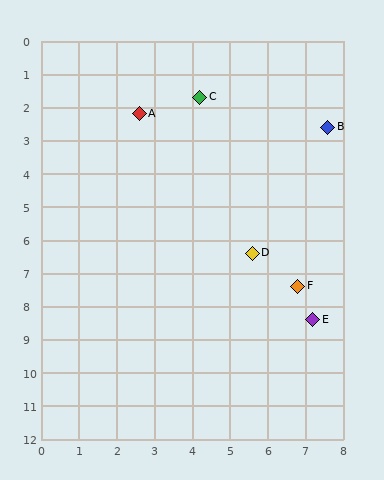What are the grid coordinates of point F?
Point F is at approximately (6.8, 7.4).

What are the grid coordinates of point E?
Point E is at approximately (7.2, 8.4).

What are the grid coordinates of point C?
Point C is at approximately (4.2, 1.7).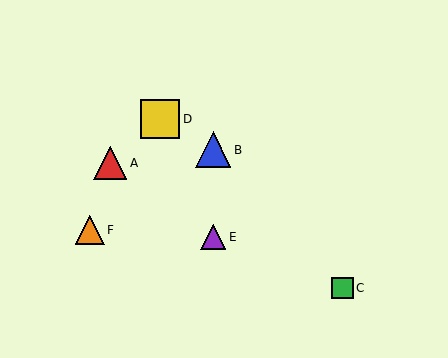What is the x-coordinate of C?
Object C is at x≈342.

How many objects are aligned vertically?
2 objects (B, E) are aligned vertically.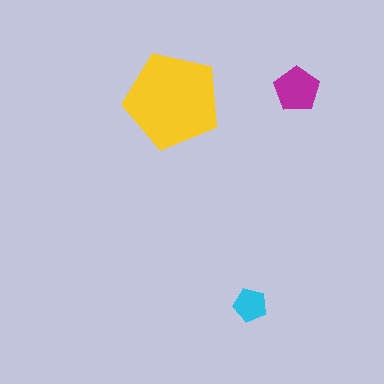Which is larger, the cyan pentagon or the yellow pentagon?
The yellow one.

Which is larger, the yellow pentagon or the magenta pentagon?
The yellow one.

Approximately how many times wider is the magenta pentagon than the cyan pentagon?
About 1.5 times wider.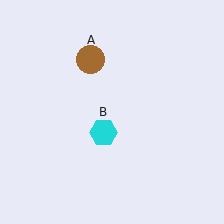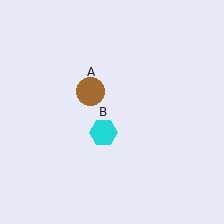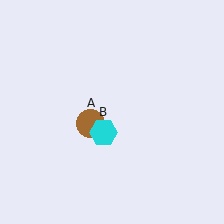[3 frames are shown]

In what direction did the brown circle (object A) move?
The brown circle (object A) moved down.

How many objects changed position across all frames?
1 object changed position: brown circle (object A).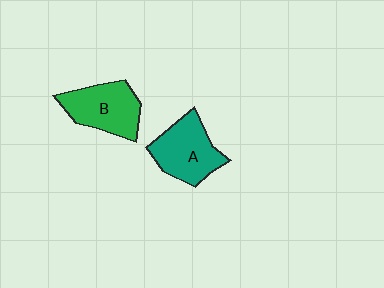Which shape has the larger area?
Shape A (teal).